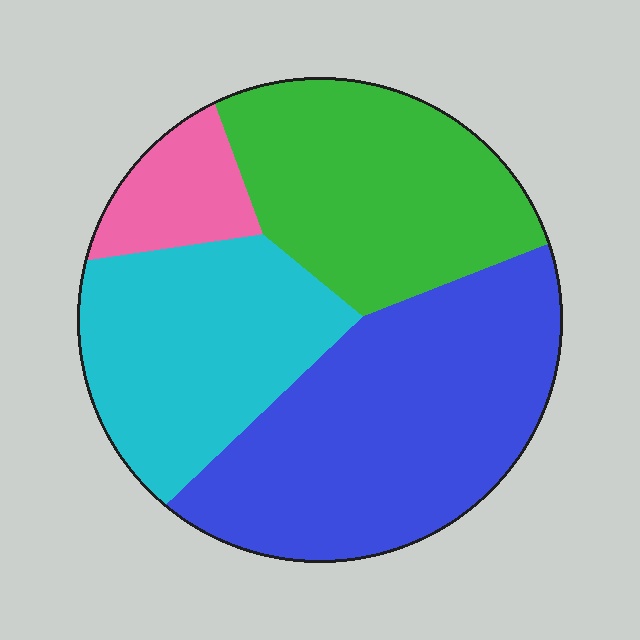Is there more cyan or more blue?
Blue.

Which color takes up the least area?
Pink, at roughly 10%.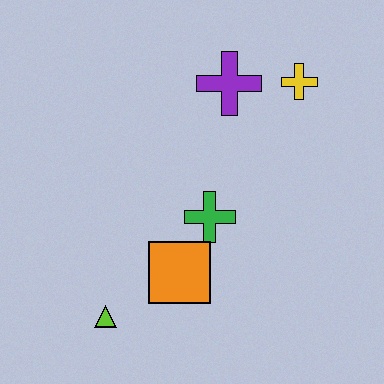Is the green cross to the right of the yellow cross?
No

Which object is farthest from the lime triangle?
The yellow cross is farthest from the lime triangle.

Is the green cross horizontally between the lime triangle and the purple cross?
Yes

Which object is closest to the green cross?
The orange square is closest to the green cross.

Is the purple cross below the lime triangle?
No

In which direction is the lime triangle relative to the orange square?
The lime triangle is to the left of the orange square.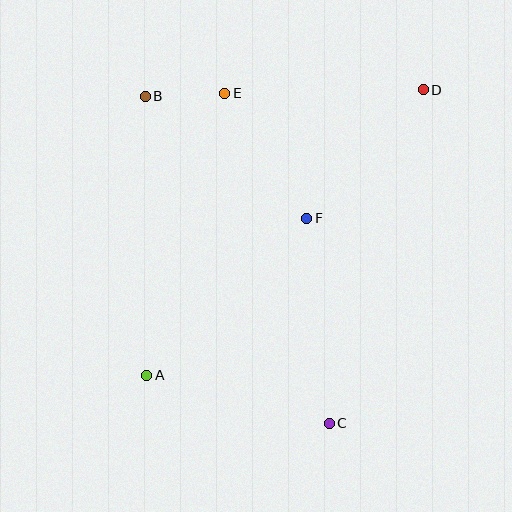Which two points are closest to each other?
Points B and E are closest to each other.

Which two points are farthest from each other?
Points A and D are farthest from each other.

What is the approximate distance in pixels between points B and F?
The distance between B and F is approximately 203 pixels.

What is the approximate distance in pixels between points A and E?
The distance between A and E is approximately 293 pixels.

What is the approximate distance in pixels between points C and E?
The distance between C and E is approximately 346 pixels.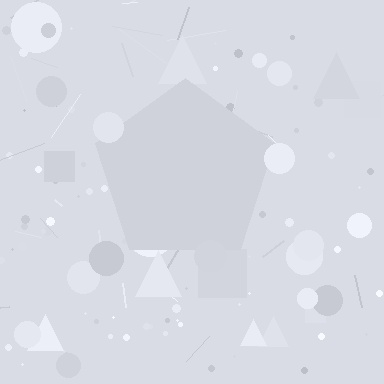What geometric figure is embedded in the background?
A pentagon is embedded in the background.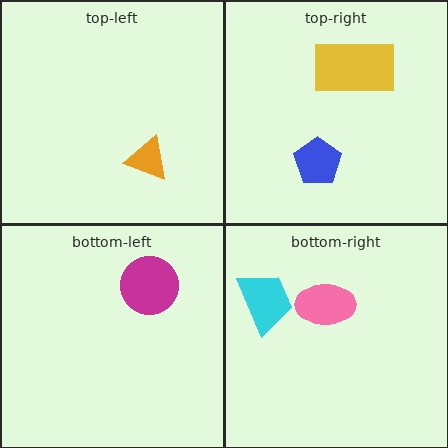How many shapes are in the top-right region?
2.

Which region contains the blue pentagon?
The top-right region.